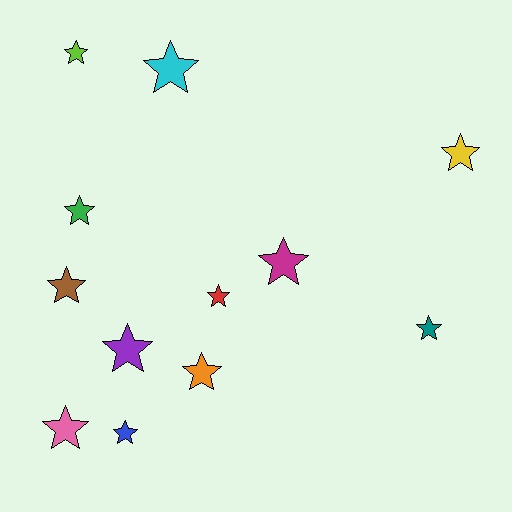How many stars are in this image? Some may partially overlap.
There are 12 stars.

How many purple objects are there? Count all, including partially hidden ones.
There is 1 purple object.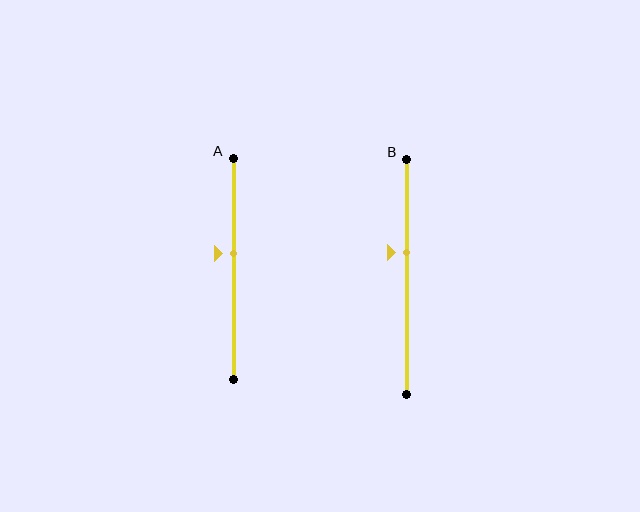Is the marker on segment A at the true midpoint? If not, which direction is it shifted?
No, the marker on segment A is shifted upward by about 7% of the segment length.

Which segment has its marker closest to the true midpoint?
Segment A has its marker closest to the true midpoint.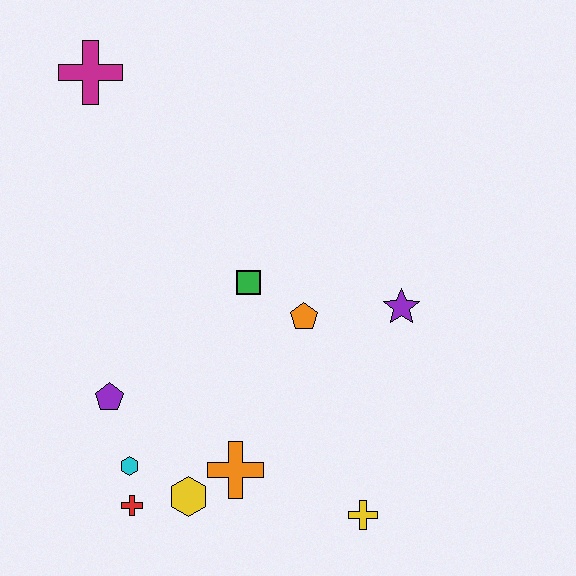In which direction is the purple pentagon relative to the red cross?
The purple pentagon is above the red cross.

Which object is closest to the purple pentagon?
The cyan hexagon is closest to the purple pentagon.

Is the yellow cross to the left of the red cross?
No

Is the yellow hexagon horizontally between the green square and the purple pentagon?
Yes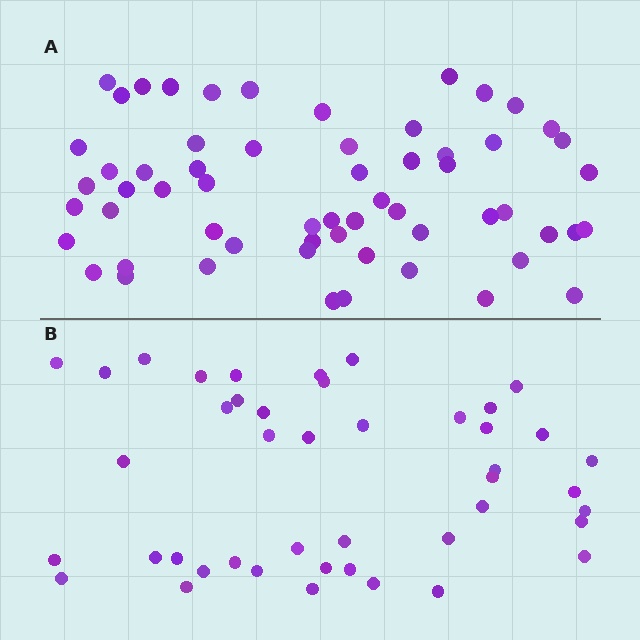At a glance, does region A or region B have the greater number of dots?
Region A (the top region) has more dots.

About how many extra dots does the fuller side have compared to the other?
Region A has approximately 15 more dots than region B.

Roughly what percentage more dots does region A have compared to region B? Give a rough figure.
About 35% more.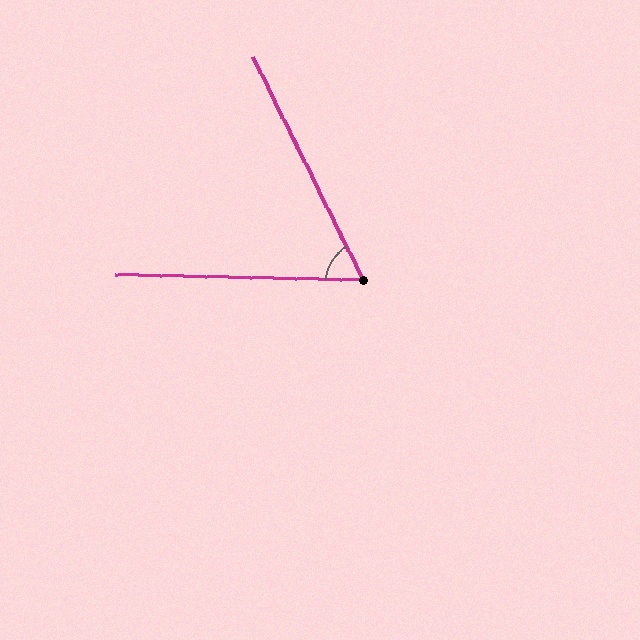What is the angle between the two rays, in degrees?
Approximately 63 degrees.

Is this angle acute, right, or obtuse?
It is acute.